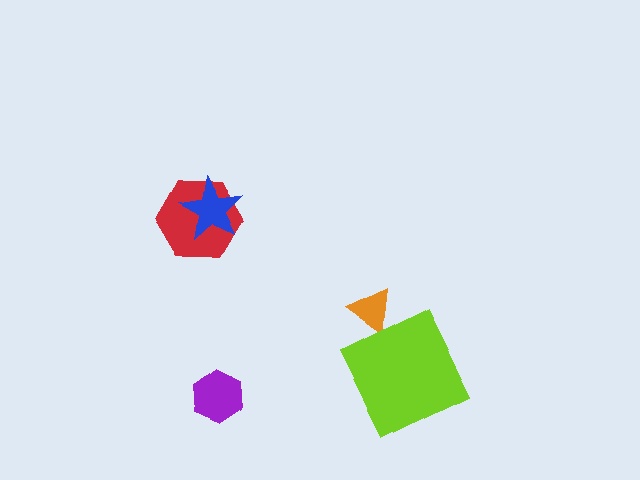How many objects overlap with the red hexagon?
1 object overlaps with the red hexagon.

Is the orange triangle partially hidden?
No, no other shape covers it.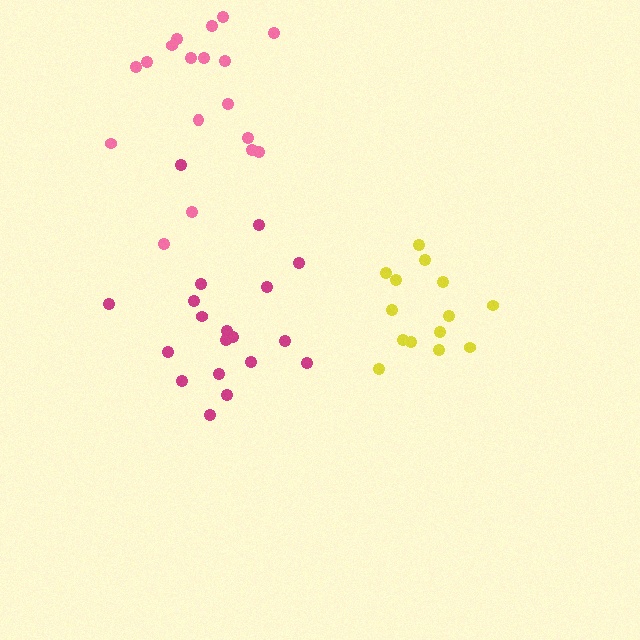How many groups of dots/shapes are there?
There are 3 groups.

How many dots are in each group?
Group 1: 18 dots, Group 2: 19 dots, Group 3: 14 dots (51 total).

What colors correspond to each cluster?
The clusters are colored: pink, magenta, yellow.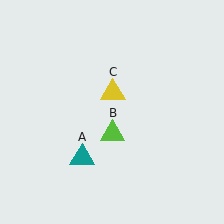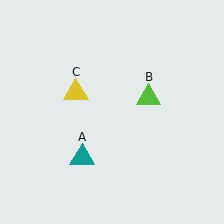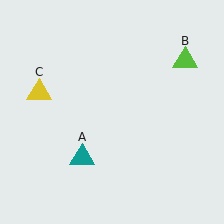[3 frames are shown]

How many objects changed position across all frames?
2 objects changed position: lime triangle (object B), yellow triangle (object C).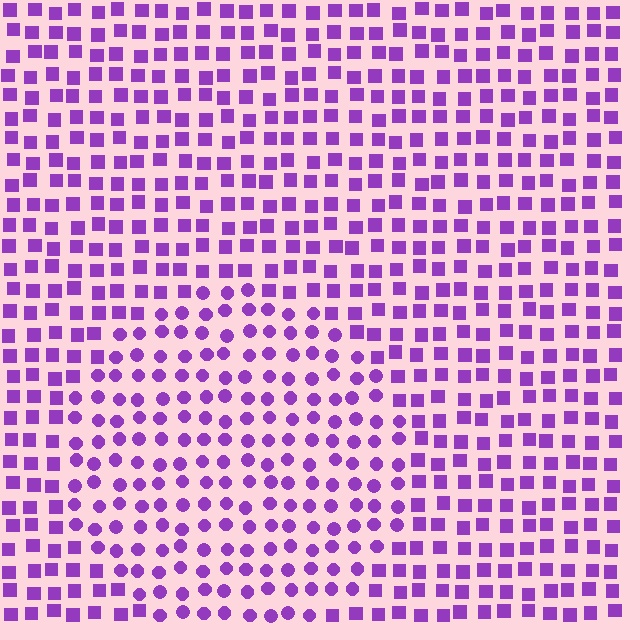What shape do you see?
I see a circle.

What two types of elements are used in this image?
The image uses circles inside the circle region and squares outside it.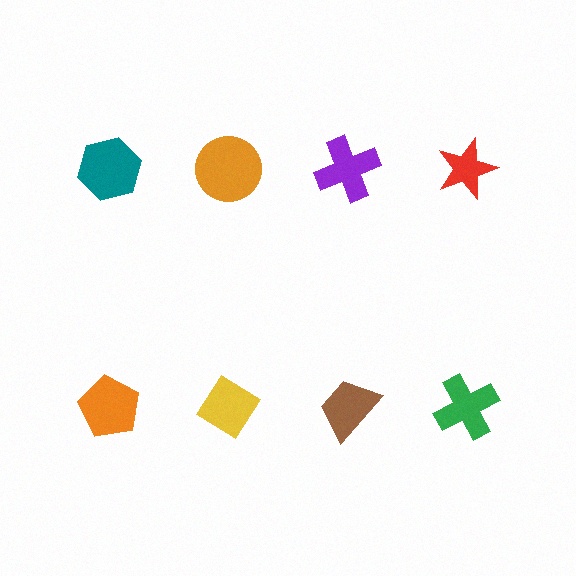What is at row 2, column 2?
A yellow diamond.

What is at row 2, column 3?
A brown trapezoid.